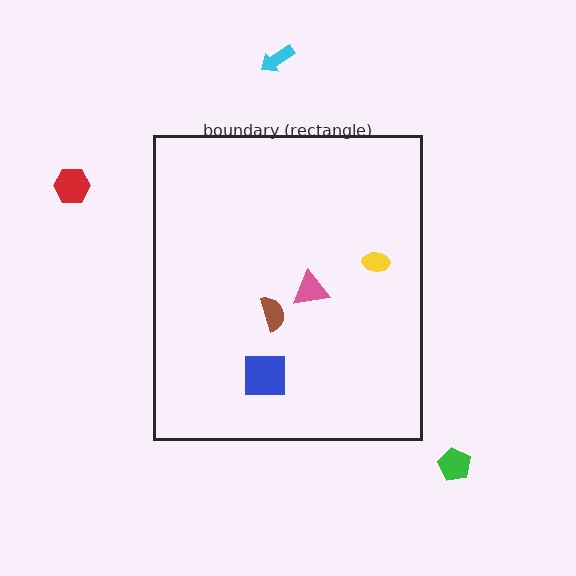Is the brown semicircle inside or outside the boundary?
Inside.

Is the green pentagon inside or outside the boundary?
Outside.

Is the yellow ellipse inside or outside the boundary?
Inside.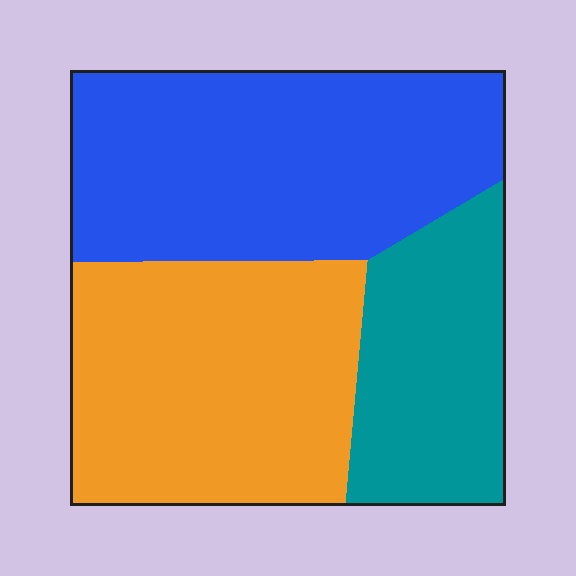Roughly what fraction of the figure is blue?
Blue covers 41% of the figure.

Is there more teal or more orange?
Orange.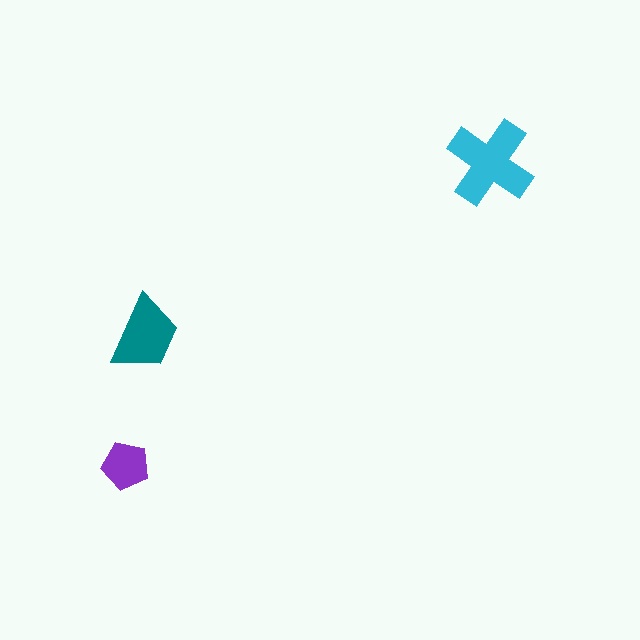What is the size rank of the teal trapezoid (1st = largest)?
2nd.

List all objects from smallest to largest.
The purple pentagon, the teal trapezoid, the cyan cross.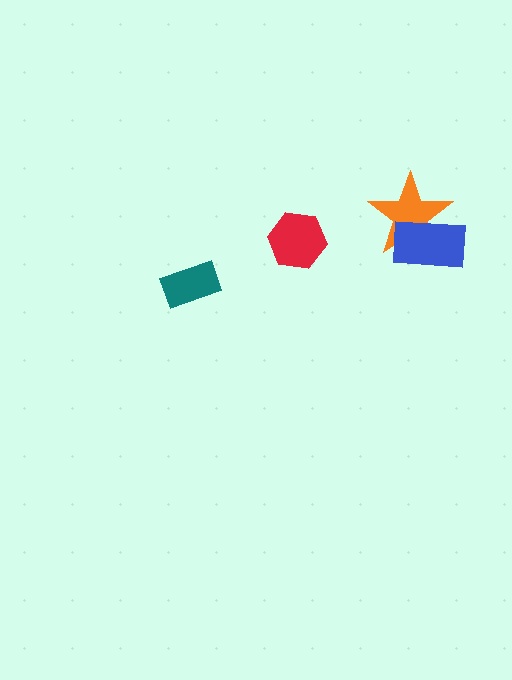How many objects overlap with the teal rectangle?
0 objects overlap with the teal rectangle.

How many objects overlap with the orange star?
1 object overlaps with the orange star.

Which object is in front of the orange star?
The blue rectangle is in front of the orange star.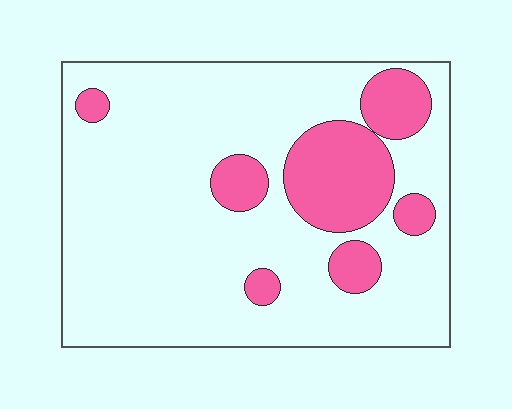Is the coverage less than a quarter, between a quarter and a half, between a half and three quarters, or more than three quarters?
Less than a quarter.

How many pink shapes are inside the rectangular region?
7.